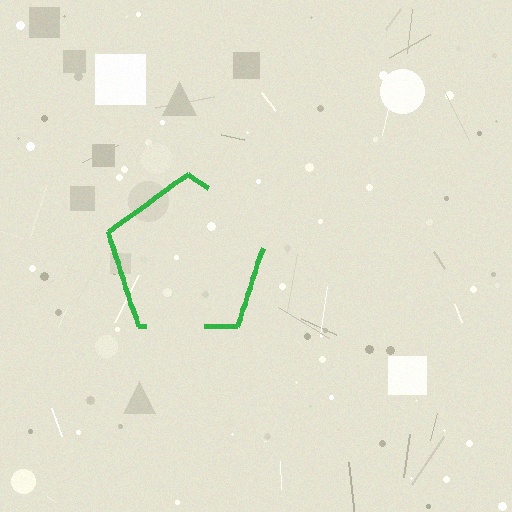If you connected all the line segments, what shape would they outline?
They would outline a pentagon.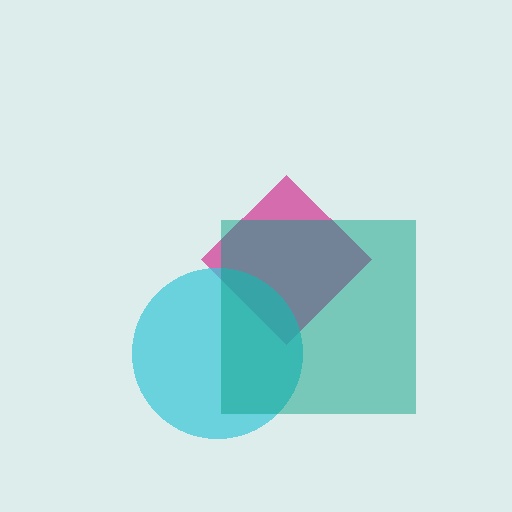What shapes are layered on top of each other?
The layered shapes are: a magenta diamond, a cyan circle, a teal square.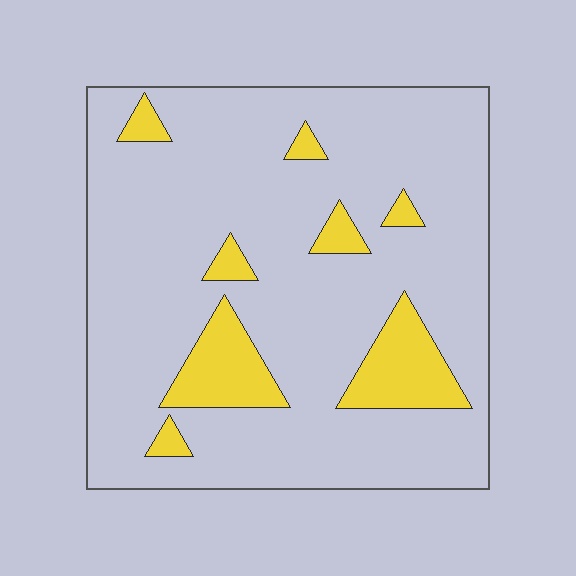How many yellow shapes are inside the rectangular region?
8.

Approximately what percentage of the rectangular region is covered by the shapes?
Approximately 15%.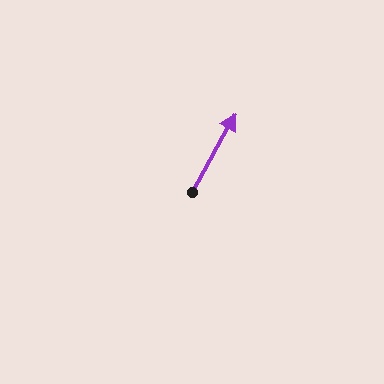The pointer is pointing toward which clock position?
Roughly 1 o'clock.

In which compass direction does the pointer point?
Northeast.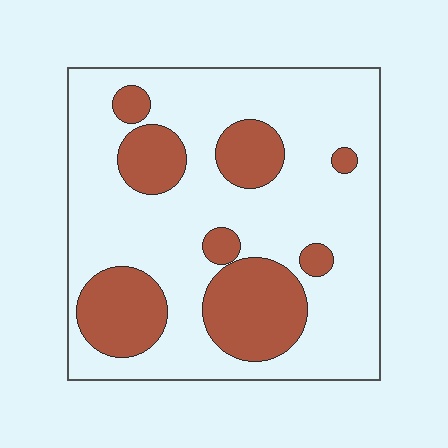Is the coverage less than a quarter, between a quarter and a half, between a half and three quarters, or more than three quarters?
Between a quarter and a half.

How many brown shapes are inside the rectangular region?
8.